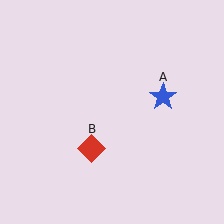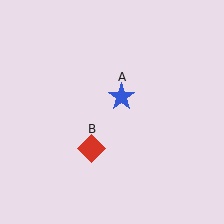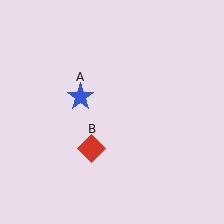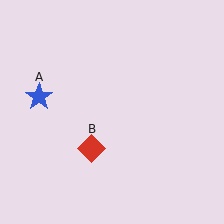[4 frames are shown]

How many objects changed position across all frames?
1 object changed position: blue star (object A).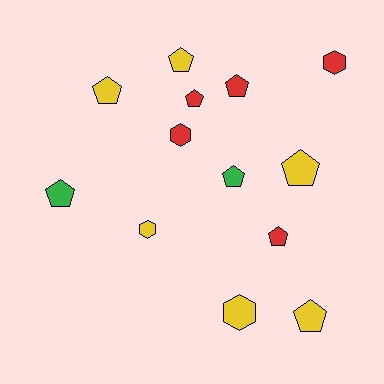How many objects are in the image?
There are 13 objects.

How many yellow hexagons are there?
There are 2 yellow hexagons.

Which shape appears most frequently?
Pentagon, with 9 objects.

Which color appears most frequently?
Yellow, with 6 objects.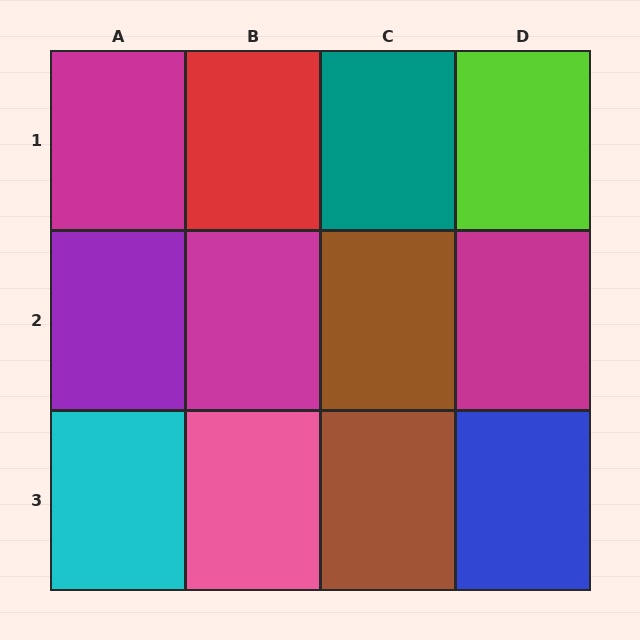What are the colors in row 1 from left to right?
Magenta, red, teal, lime.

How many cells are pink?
1 cell is pink.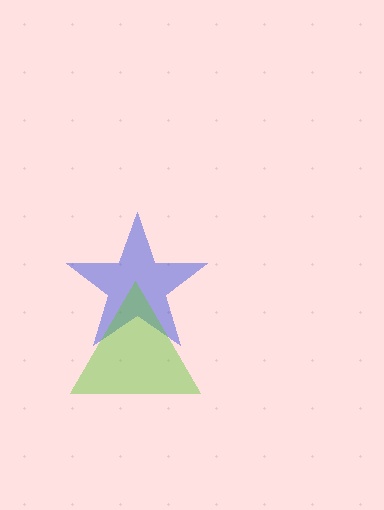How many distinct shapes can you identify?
There are 2 distinct shapes: a blue star, a lime triangle.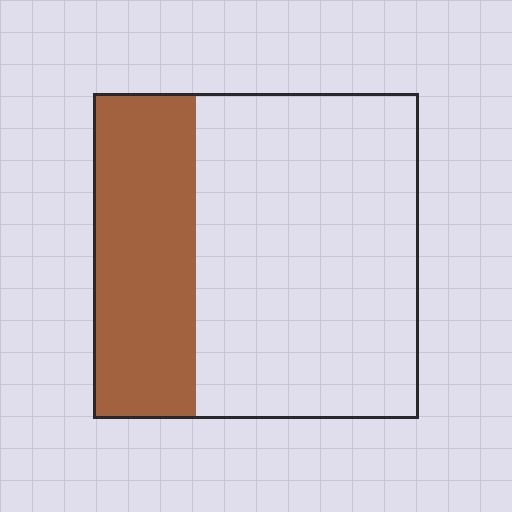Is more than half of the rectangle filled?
No.